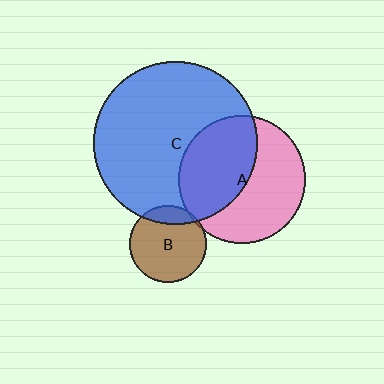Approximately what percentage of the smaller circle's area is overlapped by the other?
Approximately 45%.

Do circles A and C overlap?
Yes.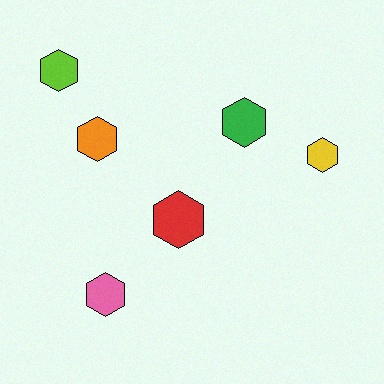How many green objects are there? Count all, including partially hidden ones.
There is 1 green object.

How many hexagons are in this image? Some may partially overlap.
There are 6 hexagons.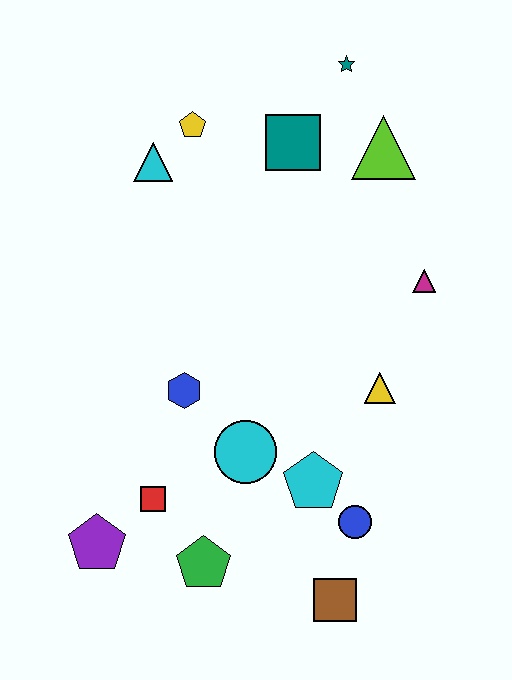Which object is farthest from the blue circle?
The teal star is farthest from the blue circle.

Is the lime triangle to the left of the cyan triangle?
No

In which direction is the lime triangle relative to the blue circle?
The lime triangle is above the blue circle.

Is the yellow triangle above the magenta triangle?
No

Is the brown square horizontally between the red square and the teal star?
Yes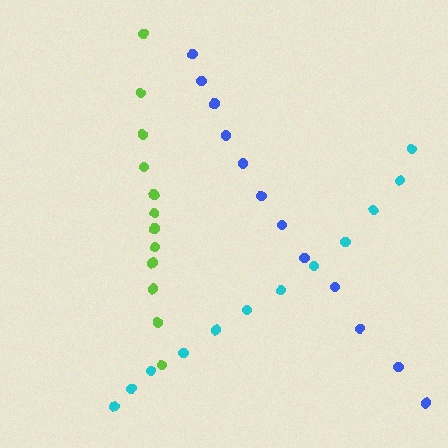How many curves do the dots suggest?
There are 3 distinct paths.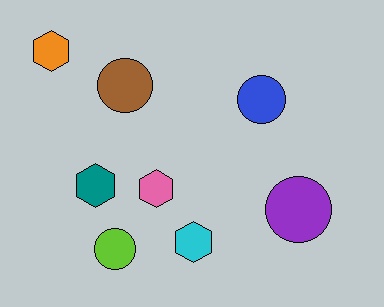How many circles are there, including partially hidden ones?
There are 4 circles.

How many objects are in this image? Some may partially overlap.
There are 8 objects.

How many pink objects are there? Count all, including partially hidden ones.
There is 1 pink object.